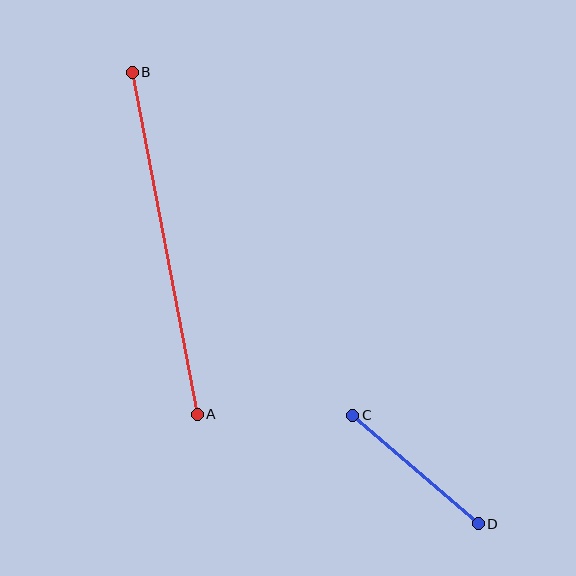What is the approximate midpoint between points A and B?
The midpoint is at approximately (165, 243) pixels.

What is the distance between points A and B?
The distance is approximately 348 pixels.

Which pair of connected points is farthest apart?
Points A and B are farthest apart.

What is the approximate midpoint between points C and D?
The midpoint is at approximately (415, 470) pixels.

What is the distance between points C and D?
The distance is approximately 166 pixels.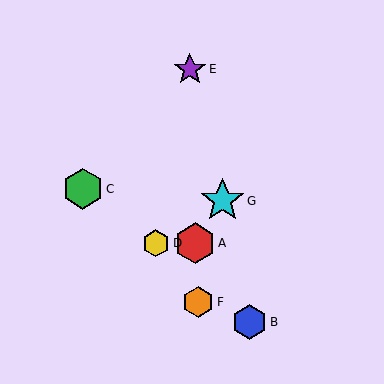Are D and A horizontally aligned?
Yes, both are at y≈243.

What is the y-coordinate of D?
Object D is at y≈243.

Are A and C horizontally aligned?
No, A is at y≈243 and C is at y≈189.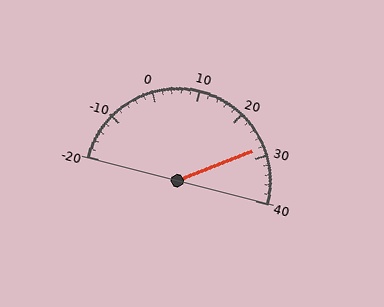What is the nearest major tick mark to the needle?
The nearest major tick mark is 30.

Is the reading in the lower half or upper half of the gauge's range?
The reading is in the upper half of the range (-20 to 40).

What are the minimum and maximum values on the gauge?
The gauge ranges from -20 to 40.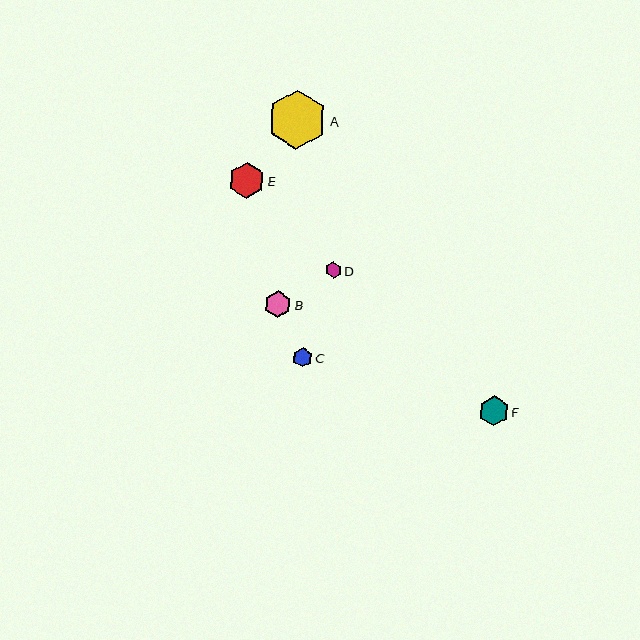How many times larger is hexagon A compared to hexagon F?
Hexagon A is approximately 2.0 times the size of hexagon F.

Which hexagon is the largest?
Hexagon A is the largest with a size of approximately 59 pixels.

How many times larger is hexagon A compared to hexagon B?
Hexagon A is approximately 2.2 times the size of hexagon B.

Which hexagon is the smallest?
Hexagon D is the smallest with a size of approximately 16 pixels.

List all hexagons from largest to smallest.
From largest to smallest: A, E, F, B, C, D.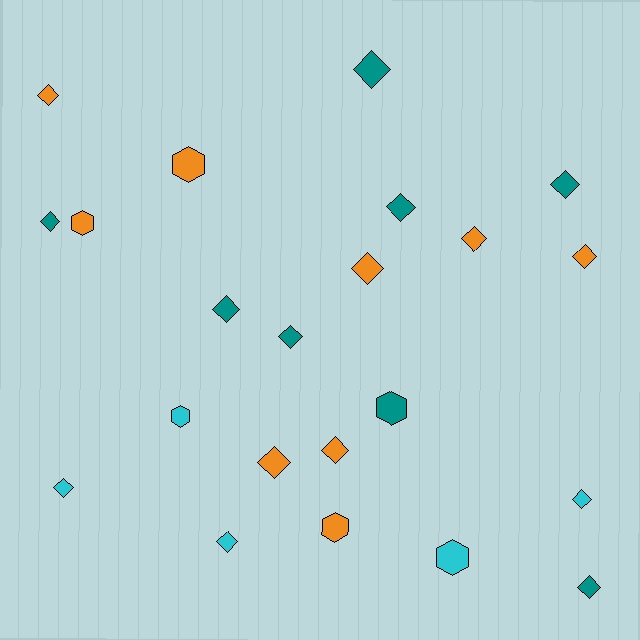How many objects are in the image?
There are 22 objects.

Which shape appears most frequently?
Diamond, with 16 objects.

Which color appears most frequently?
Orange, with 9 objects.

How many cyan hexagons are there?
There are 2 cyan hexagons.